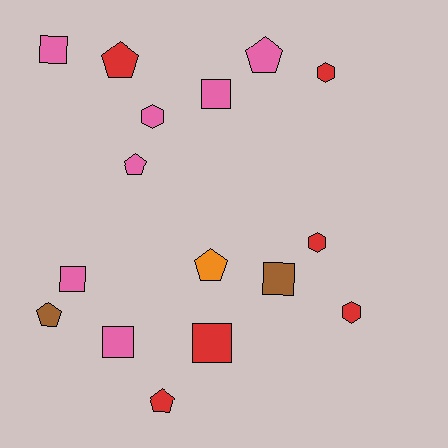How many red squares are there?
There is 1 red square.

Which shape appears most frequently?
Square, with 6 objects.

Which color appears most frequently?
Pink, with 7 objects.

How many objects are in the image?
There are 16 objects.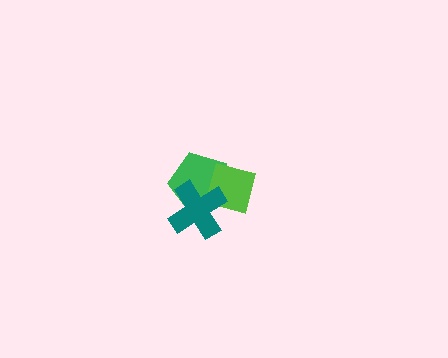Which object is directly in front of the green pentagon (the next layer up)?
The lime diamond is directly in front of the green pentagon.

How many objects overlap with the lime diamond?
2 objects overlap with the lime diamond.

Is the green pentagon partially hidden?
Yes, it is partially covered by another shape.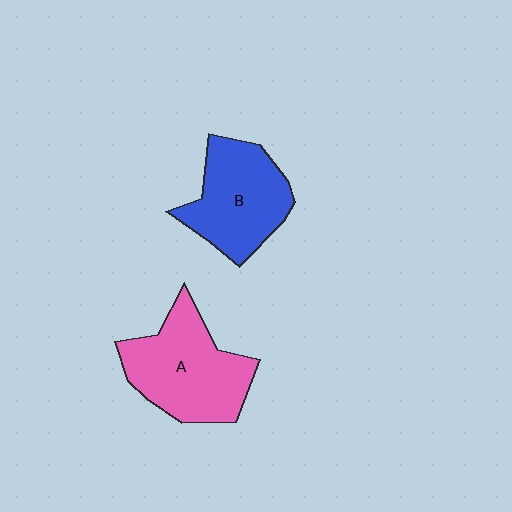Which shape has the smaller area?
Shape B (blue).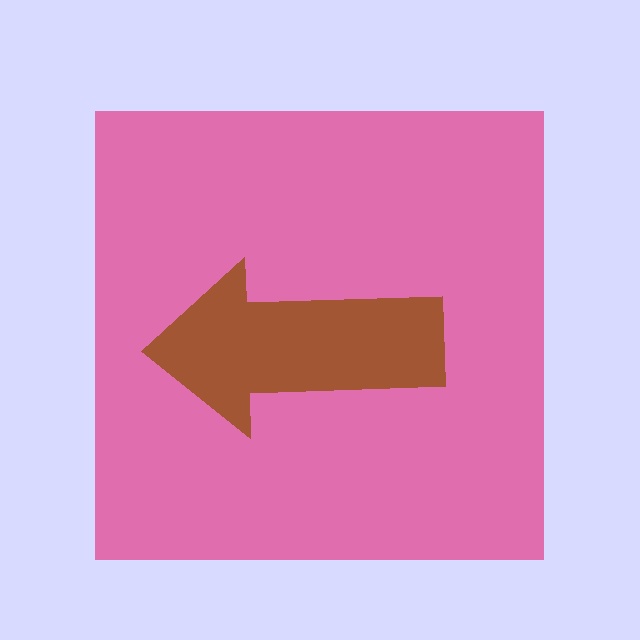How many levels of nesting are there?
2.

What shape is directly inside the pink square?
The brown arrow.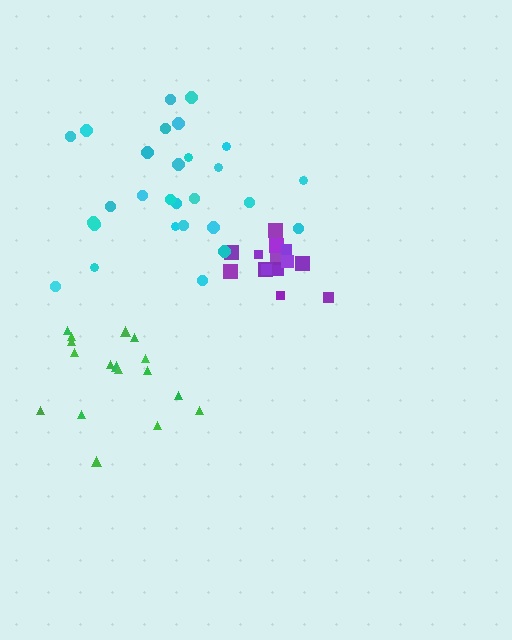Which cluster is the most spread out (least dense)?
Cyan.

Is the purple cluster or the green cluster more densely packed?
Purple.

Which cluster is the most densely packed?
Purple.